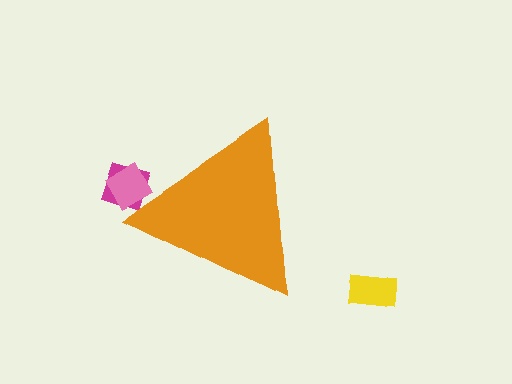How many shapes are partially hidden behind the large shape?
2 shapes are partially hidden.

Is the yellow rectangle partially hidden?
No, the yellow rectangle is fully visible.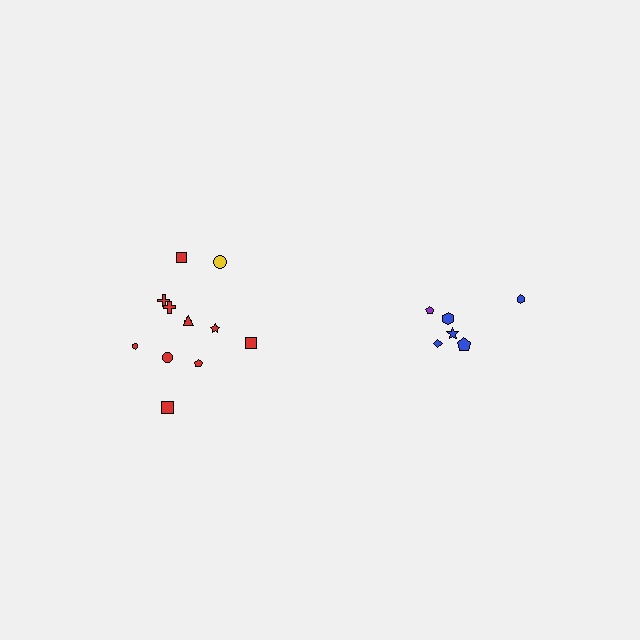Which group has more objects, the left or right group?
The left group.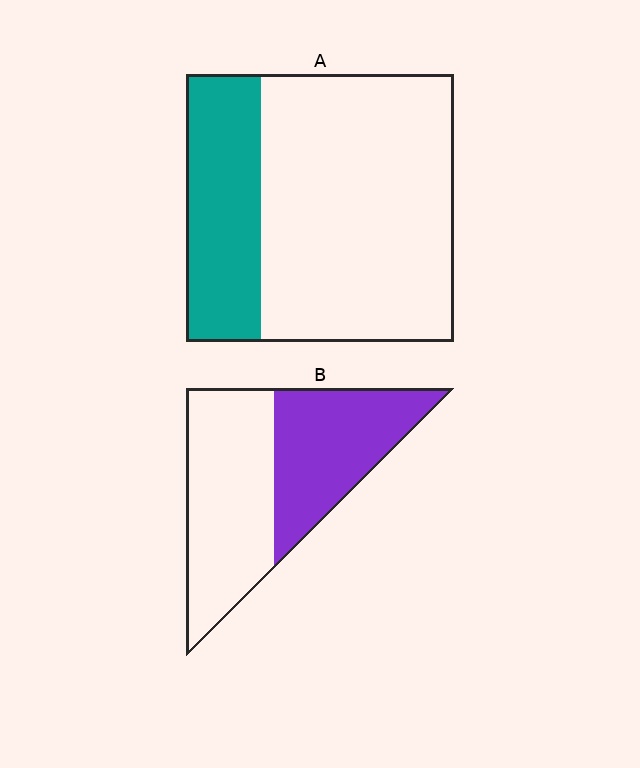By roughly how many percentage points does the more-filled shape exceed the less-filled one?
By roughly 15 percentage points (B over A).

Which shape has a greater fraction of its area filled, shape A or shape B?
Shape B.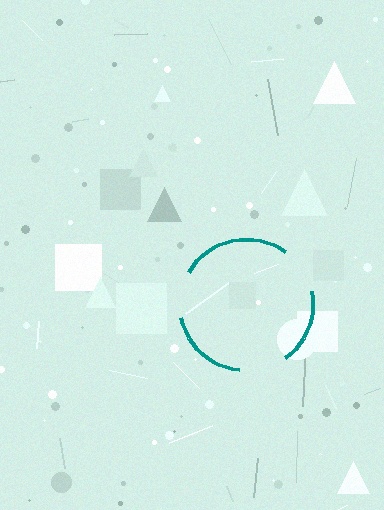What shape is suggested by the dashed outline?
The dashed outline suggests a circle.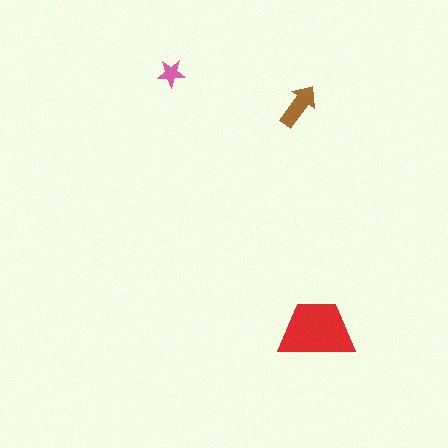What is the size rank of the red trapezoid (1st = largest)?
1st.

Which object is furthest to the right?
The red trapezoid is rightmost.